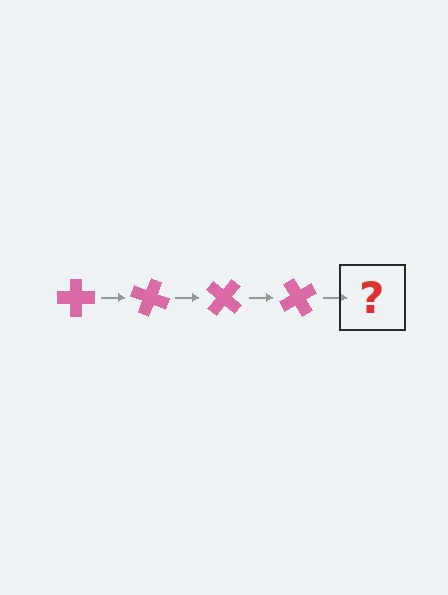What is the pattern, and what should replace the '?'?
The pattern is that the cross rotates 20 degrees each step. The '?' should be a pink cross rotated 80 degrees.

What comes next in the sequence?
The next element should be a pink cross rotated 80 degrees.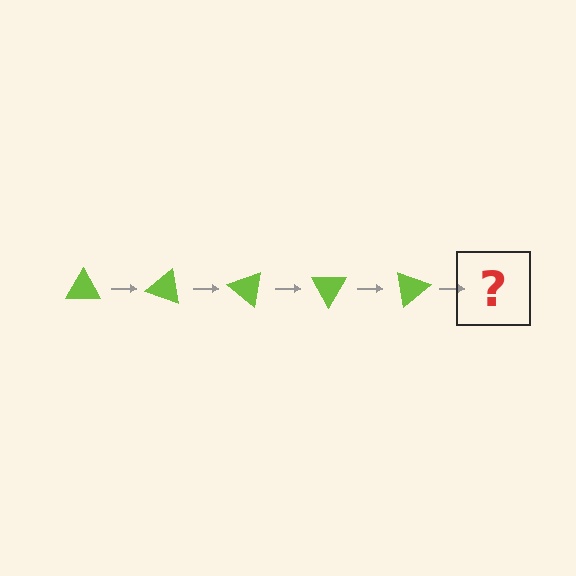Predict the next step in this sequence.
The next step is a lime triangle rotated 100 degrees.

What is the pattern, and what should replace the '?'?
The pattern is that the triangle rotates 20 degrees each step. The '?' should be a lime triangle rotated 100 degrees.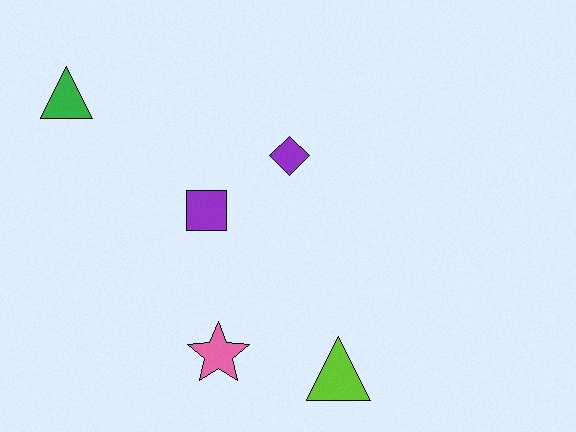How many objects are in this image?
There are 5 objects.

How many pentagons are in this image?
There are no pentagons.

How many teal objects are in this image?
There are no teal objects.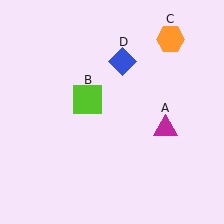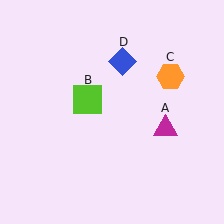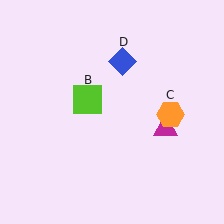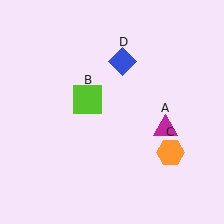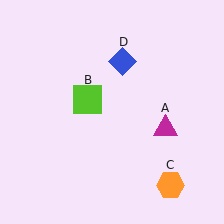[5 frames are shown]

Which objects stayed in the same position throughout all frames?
Magenta triangle (object A) and lime square (object B) and blue diamond (object D) remained stationary.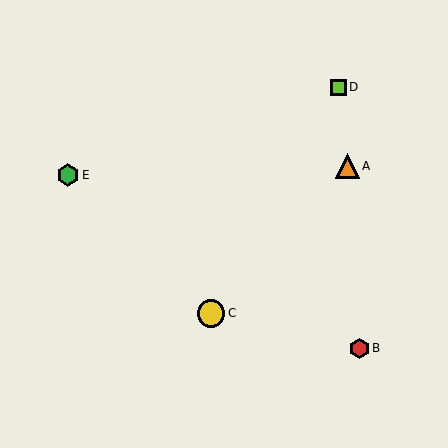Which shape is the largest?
The yellow circle (labeled C) is the largest.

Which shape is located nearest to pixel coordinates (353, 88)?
The lime square (labeled D) at (339, 87) is nearest to that location.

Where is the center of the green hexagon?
The center of the green hexagon is at (68, 175).